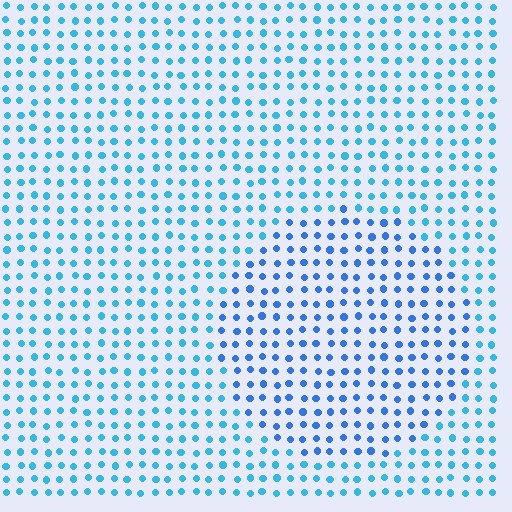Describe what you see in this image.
The image is filled with small cyan elements in a uniform arrangement. A circle-shaped region is visible where the elements are tinted to a slightly different hue, forming a subtle color boundary.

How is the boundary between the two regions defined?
The boundary is defined purely by a slight shift in hue (about 25 degrees). Spacing, size, and orientation are identical on both sides.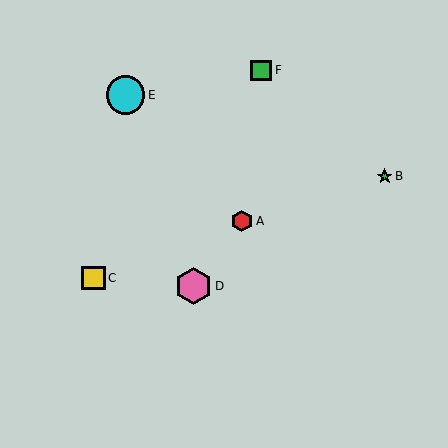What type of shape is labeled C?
Shape C is a yellow square.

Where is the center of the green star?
The center of the green star is at (385, 176).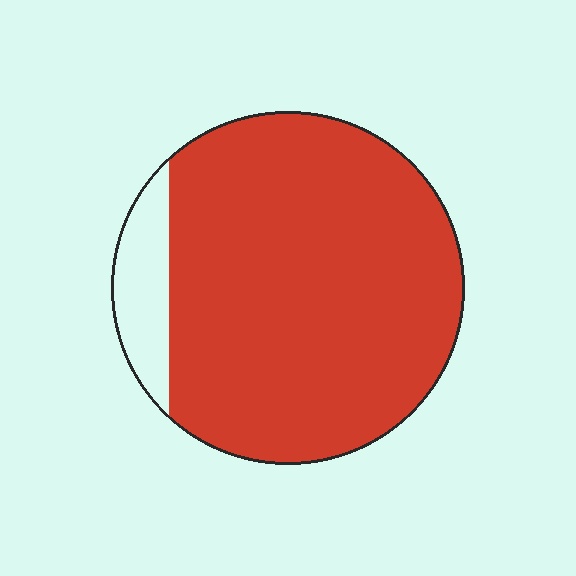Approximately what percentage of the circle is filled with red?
Approximately 90%.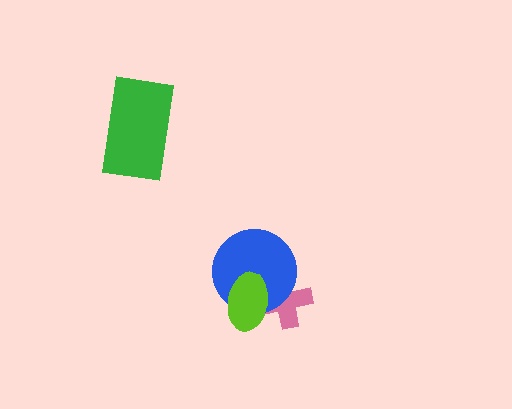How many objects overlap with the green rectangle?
0 objects overlap with the green rectangle.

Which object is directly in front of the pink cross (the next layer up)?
The blue circle is directly in front of the pink cross.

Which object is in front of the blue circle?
The lime ellipse is in front of the blue circle.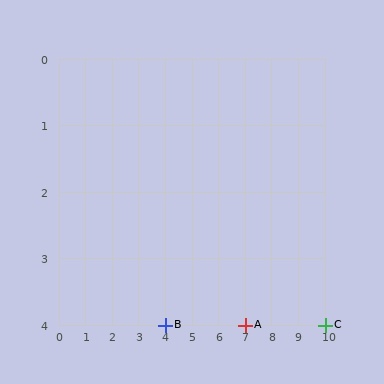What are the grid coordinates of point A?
Point A is at grid coordinates (7, 4).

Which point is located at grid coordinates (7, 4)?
Point A is at (7, 4).